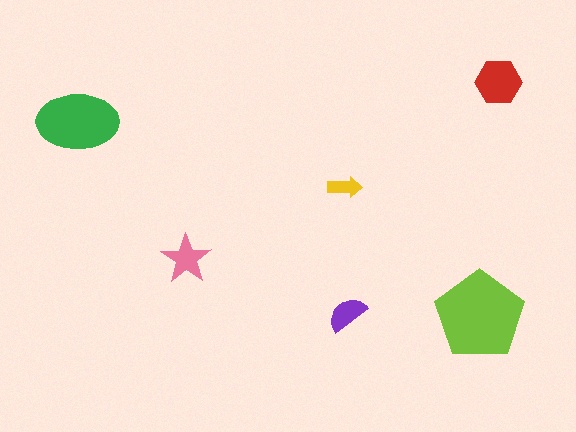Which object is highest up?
The red hexagon is topmost.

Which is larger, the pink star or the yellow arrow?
The pink star.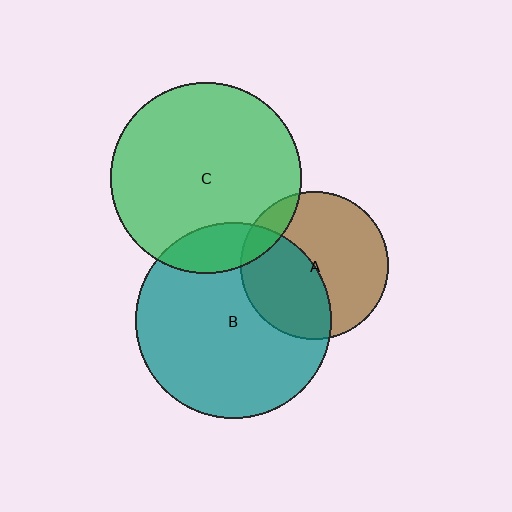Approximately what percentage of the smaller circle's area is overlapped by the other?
Approximately 40%.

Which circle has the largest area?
Circle B (teal).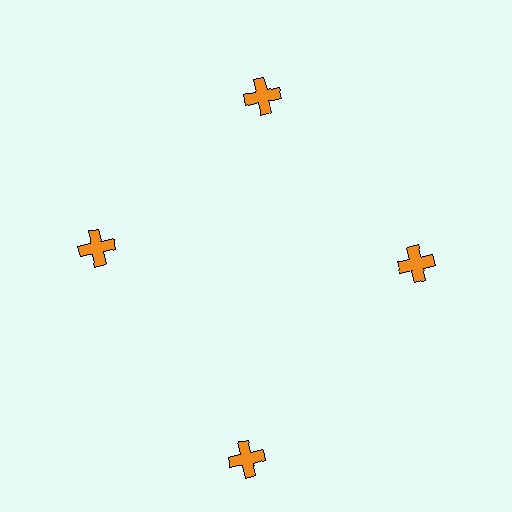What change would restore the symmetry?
The symmetry would be restored by moving it inward, back onto the ring so that all 4 crosses sit at equal angles and equal distance from the center.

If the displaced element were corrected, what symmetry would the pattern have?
It would have 4-fold rotational symmetry — the pattern would map onto itself every 90 degrees.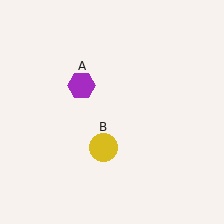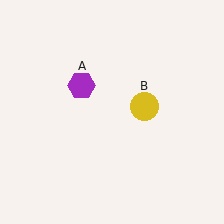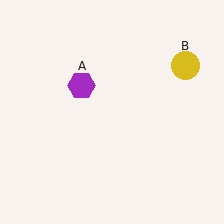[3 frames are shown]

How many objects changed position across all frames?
1 object changed position: yellow circle (object B).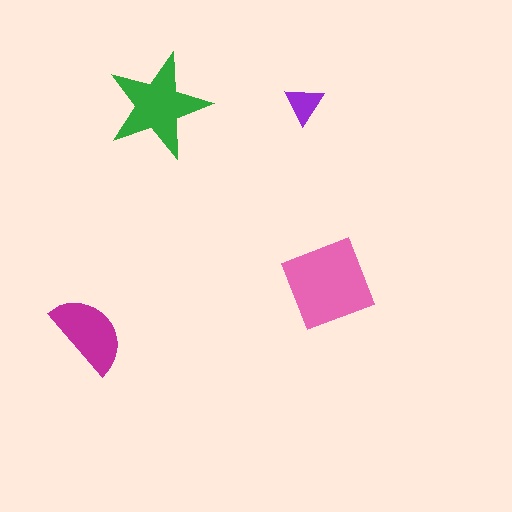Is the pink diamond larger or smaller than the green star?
Larger.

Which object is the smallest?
The purple triangle.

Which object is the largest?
The pink diamond.